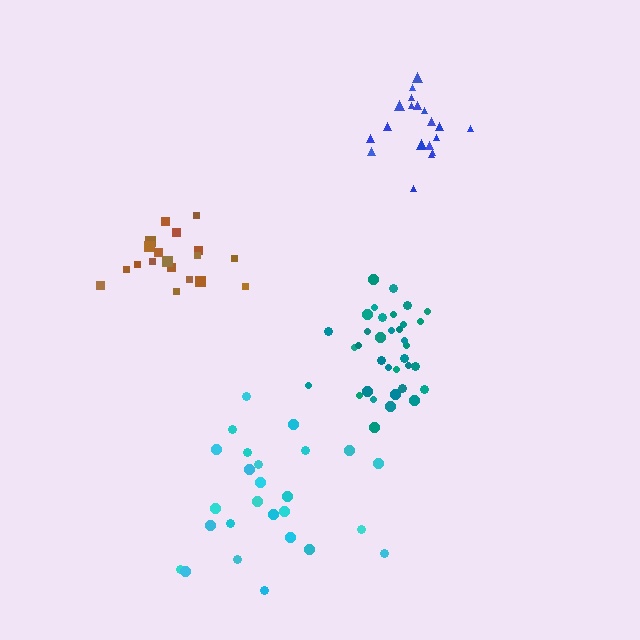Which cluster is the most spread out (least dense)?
Cyan.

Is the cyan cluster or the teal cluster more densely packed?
Teal.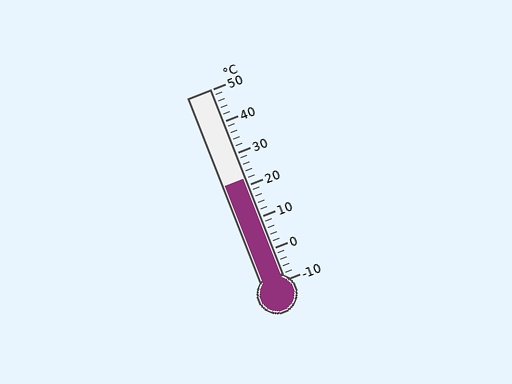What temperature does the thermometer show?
The thermometer shows approximately 22°C.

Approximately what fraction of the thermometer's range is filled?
The thermometer is filled to approximately 55% of its range.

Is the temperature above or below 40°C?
The temperature is below 40°C.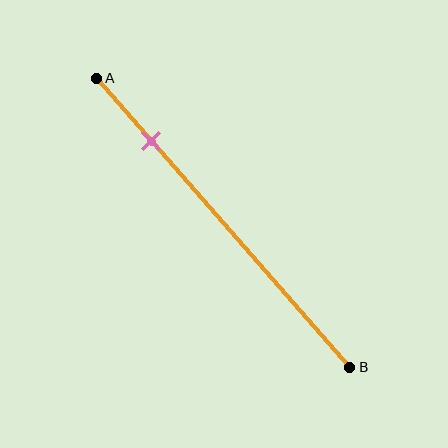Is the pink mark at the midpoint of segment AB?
No, the mark is at about 20% from A, not at the 50% midpoint.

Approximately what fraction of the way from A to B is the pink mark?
The pink mark is approximately 20% of the way from A to B.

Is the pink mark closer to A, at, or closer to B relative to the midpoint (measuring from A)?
The pink mark is closer to point A than the midpoint of segment AB.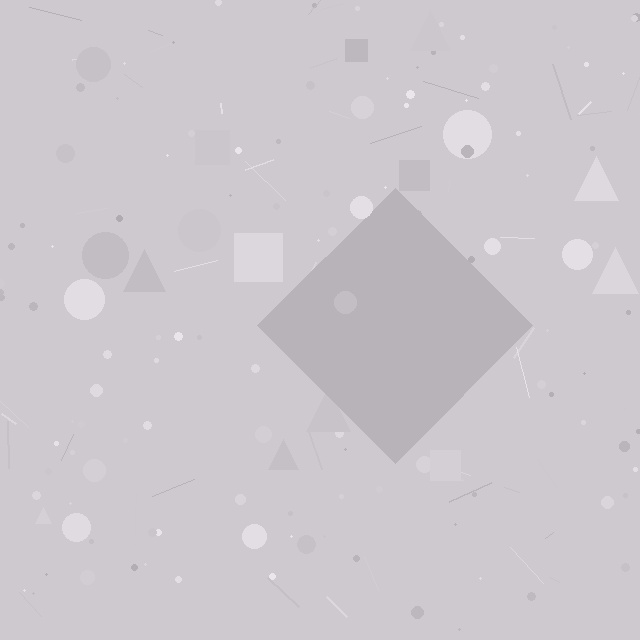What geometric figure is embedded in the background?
A diamond is embedded in the background.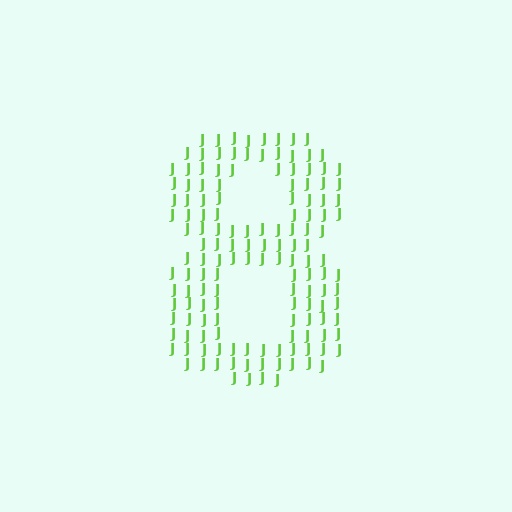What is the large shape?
The large shape is the digit 8.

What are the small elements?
The small elements are letter J's.